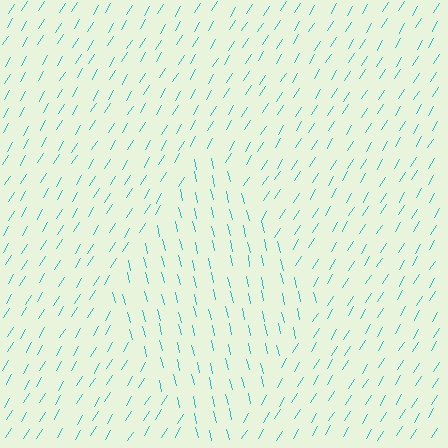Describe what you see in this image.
The image is filled with small cyan line segments. A diamond region in the image has lines oriented differently from the surrounding lines, creating a visible texture boundary.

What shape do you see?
I see a diamond.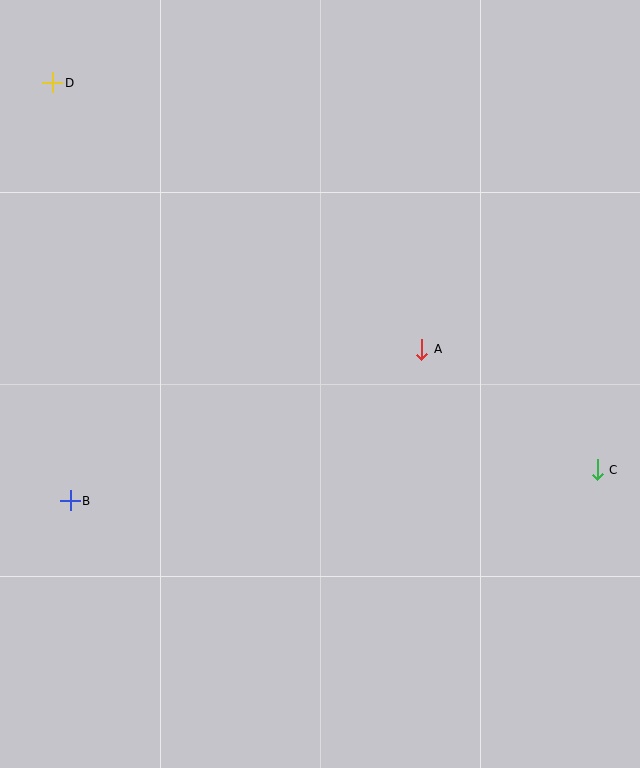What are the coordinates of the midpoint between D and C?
The midpoint between D and C is at (325, 276).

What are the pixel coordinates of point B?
Point B is at (70, 501).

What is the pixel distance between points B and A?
The distance between B and A is 383 pixels.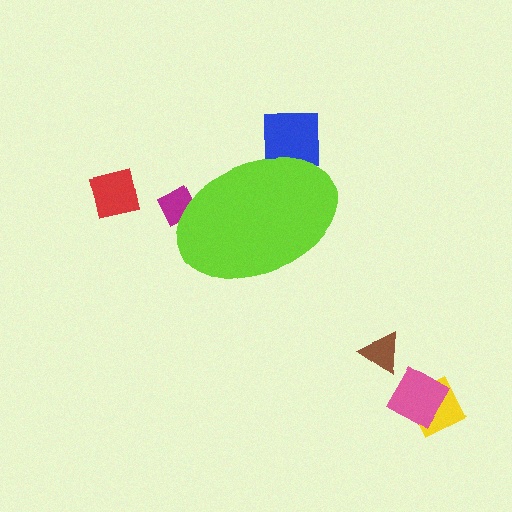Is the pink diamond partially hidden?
No, the pink diamond is fully visible.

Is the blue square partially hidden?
Yes, the blue square is partially hidden behind the lime ellipse.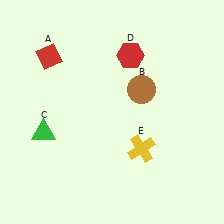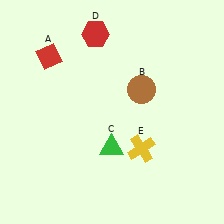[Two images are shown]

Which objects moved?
The objects that moved are: the green triangle (C), the red hexagon (D).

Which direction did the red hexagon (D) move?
The red hexagon (D) moved left.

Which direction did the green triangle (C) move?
The green triangle (C) moved right.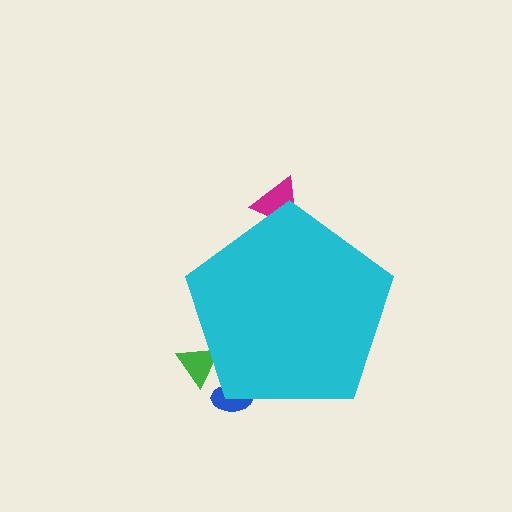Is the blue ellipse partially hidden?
Yes, the blue ellipse is partially hidden behind the cyan pentagon.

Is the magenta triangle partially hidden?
Yes, the magenta triangle is partially hidden behind the cyan pentagon.